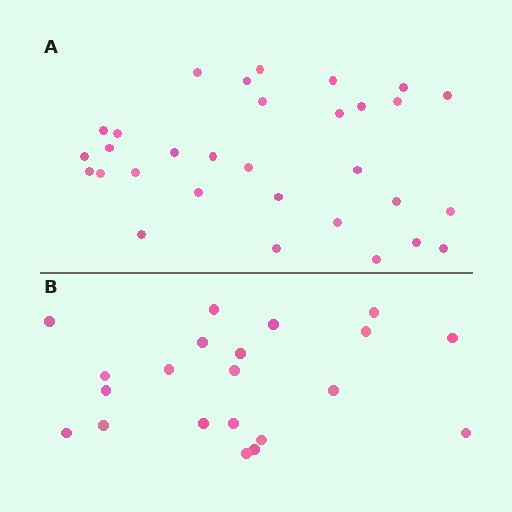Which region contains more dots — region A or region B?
Region A (the top region) has more dots.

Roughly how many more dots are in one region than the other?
Region A has roughly 10 or so more dots than region B.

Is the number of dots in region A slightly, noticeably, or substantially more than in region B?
Region A has substantially more. The ratio is roughly 1.5 to 1.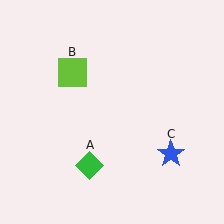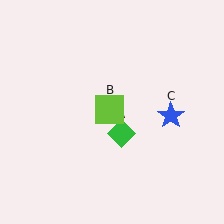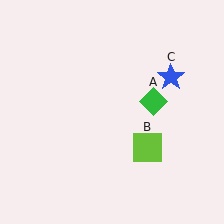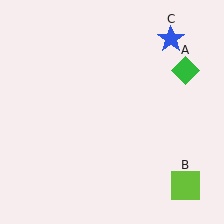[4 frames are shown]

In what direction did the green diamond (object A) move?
The green diamond (object A) moved up and to the right.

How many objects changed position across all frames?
3 objects changed position: green diamond (object A), lime square (object B), blue star (object C).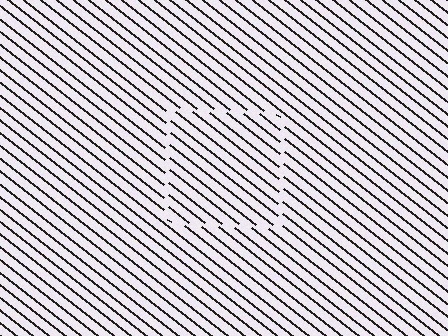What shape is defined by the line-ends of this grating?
An illusory square. The interior of the shape contains the same grating, shifted by half a period — the contour is defined by the phase discontinuity where line-ends from the inner and outer gratings abut.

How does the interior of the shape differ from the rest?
The interior of the shape contains the same grating, shifted by half a period — the contour is defined by the phase discontinuity where line-ends from the inner and outer gratings abut.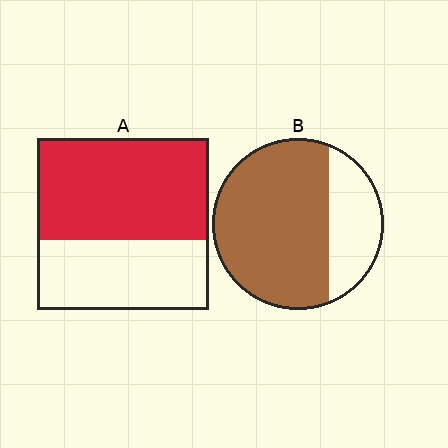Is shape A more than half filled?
Yes.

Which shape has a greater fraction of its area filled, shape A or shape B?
Shape B.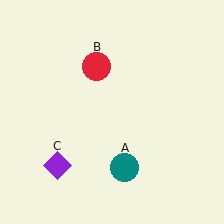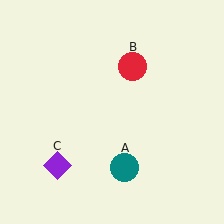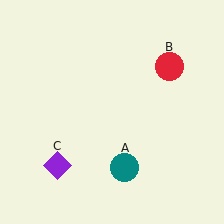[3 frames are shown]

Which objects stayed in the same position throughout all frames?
Teal circle (object A) and purple diamond (object C) remained stationary.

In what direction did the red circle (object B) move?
The red circle (object B) moved right.